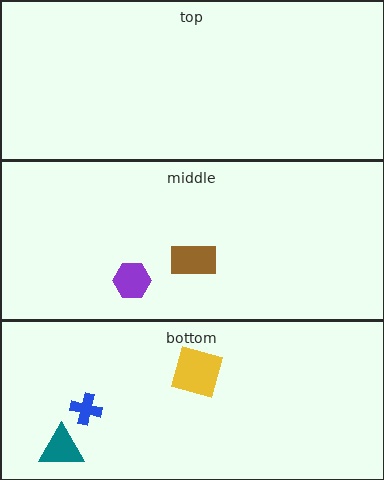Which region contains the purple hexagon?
The middle region.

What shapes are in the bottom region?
The teal triangle, the blue cross, the yellow square.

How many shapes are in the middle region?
2.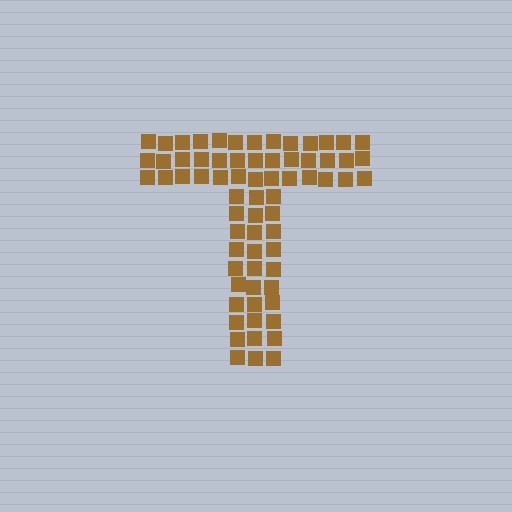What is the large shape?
The large shape is the letter T.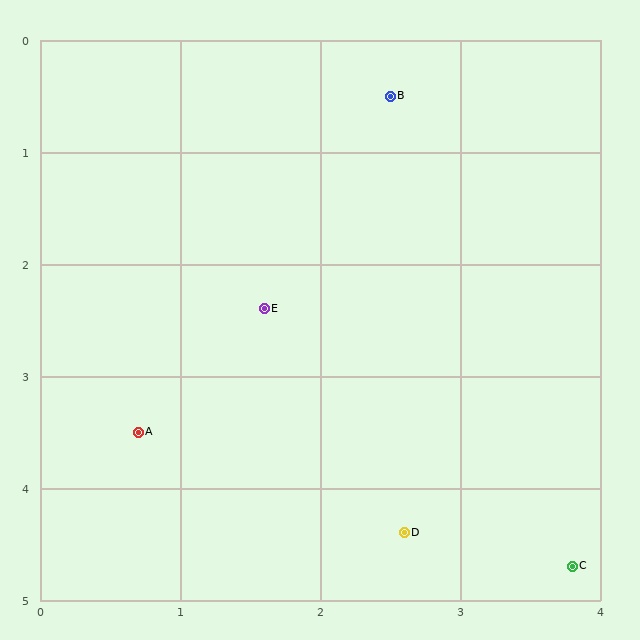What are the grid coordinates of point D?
Point D is at approximately (2.6, 4.4).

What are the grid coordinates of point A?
Point A is at approximately (0.7, 3.5).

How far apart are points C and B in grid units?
Points C and B are about 4.4 grid units apart.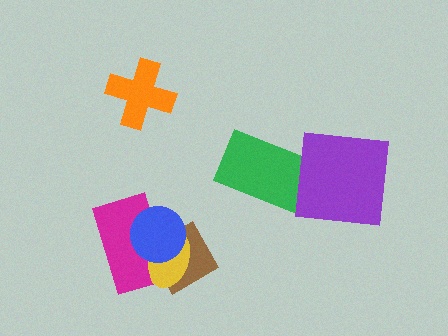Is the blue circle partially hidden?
No, no other shape covers it.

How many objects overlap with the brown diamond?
3 objects overlap with the brown diamond.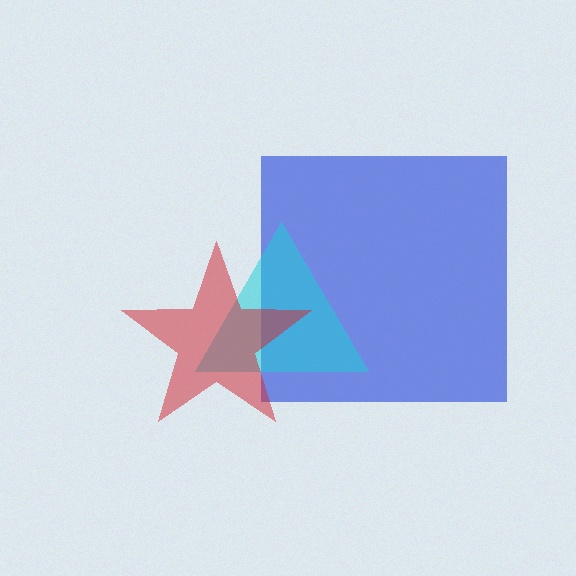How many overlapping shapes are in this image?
There are 3 overlapping shapes in the image.